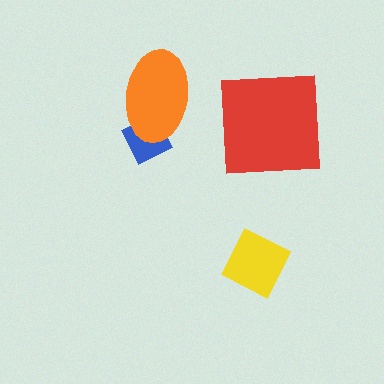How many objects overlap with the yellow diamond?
0 objects overlap with the yellow diamond.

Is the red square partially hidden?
No, no other shape covers it.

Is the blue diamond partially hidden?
Yes, it is partially covered by another shape.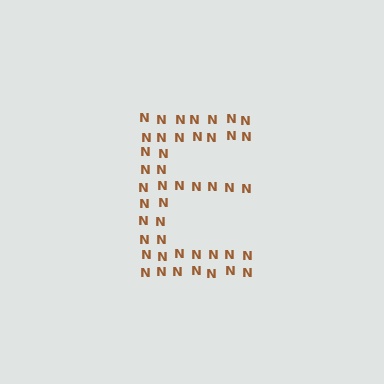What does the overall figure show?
The overall figure shows the letter E.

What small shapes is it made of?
It is made of small letter N's.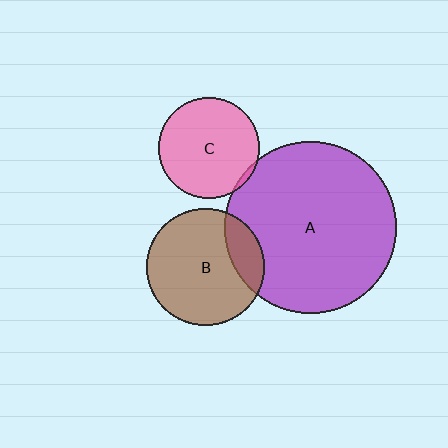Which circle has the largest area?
Circle A (purple).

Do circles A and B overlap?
Yes.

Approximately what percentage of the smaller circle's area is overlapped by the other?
Approximately 20%.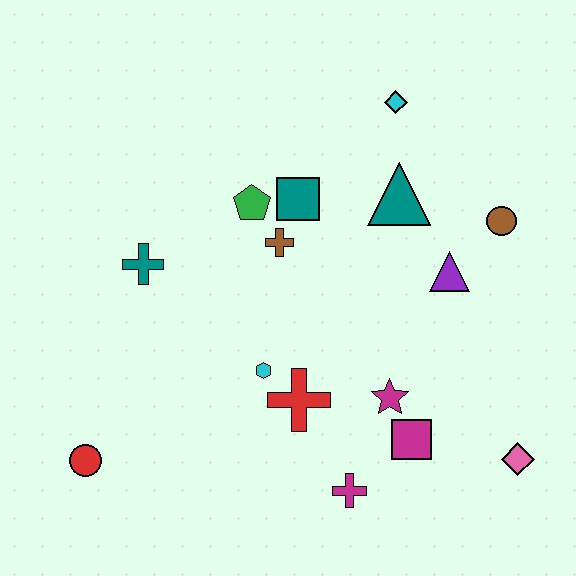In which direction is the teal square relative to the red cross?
The teal square is above the red cross.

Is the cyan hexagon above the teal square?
No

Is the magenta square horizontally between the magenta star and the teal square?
No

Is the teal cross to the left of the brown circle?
Yes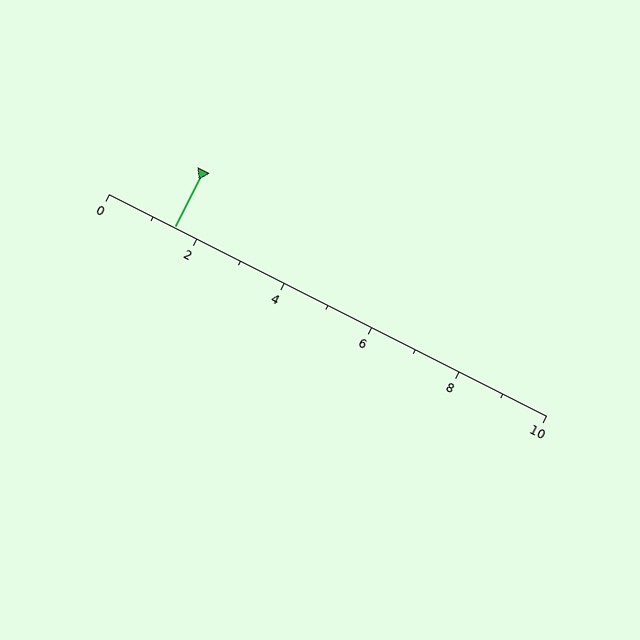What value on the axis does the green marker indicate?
The marker indicates approximately 1.5.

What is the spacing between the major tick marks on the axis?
The major ticks are spaced 2 apart.